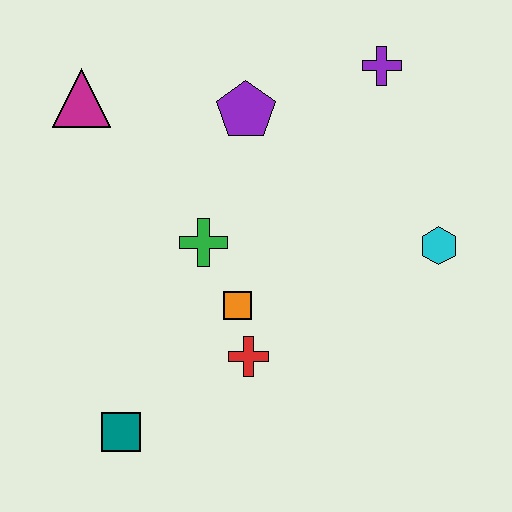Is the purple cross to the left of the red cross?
No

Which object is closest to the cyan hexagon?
The purple cross is closest to the cyan hexagon.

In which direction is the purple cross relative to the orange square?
The purple cross is above the orange square.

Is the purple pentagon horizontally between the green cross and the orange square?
No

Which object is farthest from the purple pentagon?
The teal square is farthest from the purple pentagon.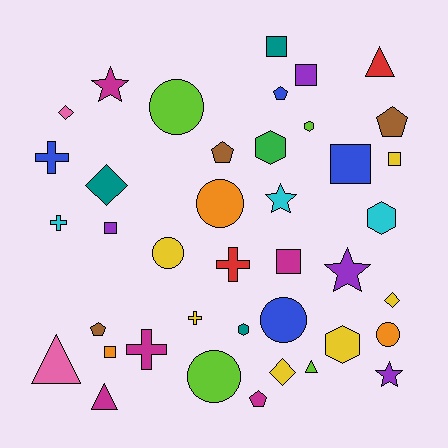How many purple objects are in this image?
There are 4 purple objects.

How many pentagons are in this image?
There are 5 pentagons.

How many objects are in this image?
There are 40 objects.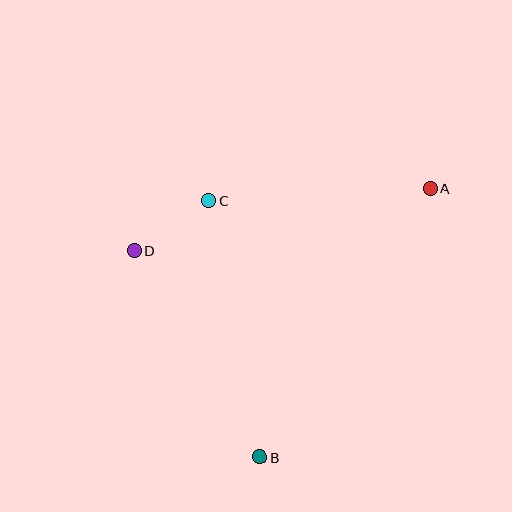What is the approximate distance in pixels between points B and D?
The distance between B and D is approximately 242 pixels.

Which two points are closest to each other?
Points C and D are closest to each other.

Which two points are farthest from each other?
Points A and B are farthest from each other.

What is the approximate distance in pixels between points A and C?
The distance between A and C is approximately 222 pixels.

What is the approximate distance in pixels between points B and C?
The distance between B and C is approximately 261 pixels.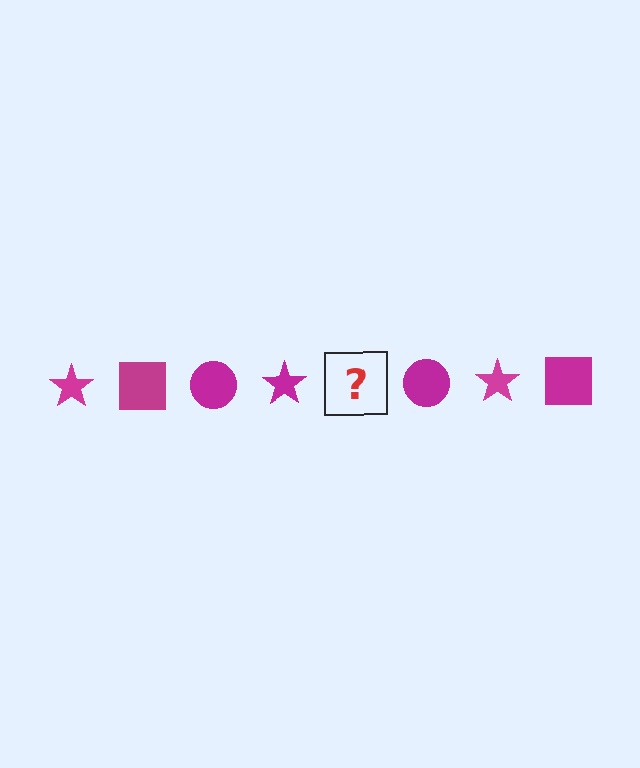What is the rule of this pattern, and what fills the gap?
The rule is that the pattern cycles through star, square, circle shapes in magenta. The gap should be filled with a magenta square.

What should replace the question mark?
The question mark should be replaced with a magenta square.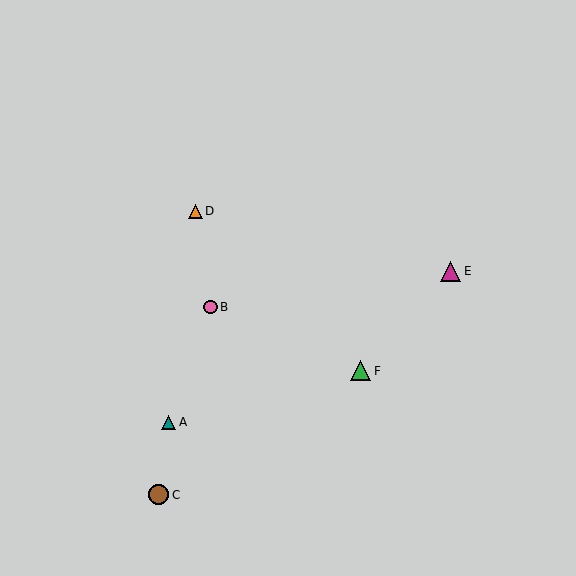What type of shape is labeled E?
Shape E is a magenta triangle.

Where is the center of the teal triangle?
The center of the teal triangle is at (169, 422).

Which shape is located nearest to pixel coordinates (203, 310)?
The pink circle (labeled B) at (210, 307) is nearest to that location.